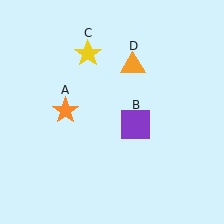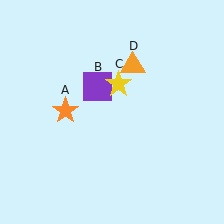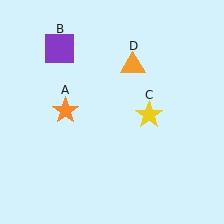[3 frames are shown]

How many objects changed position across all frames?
2 objects changed position: purple square (object B), yellow star (object C).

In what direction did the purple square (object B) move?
The purple square (object B) moved up and to the left.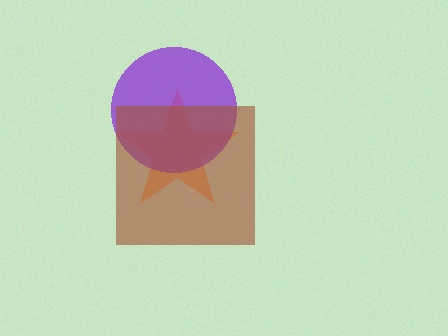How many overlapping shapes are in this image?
There are 3 overlapping shapes in the image.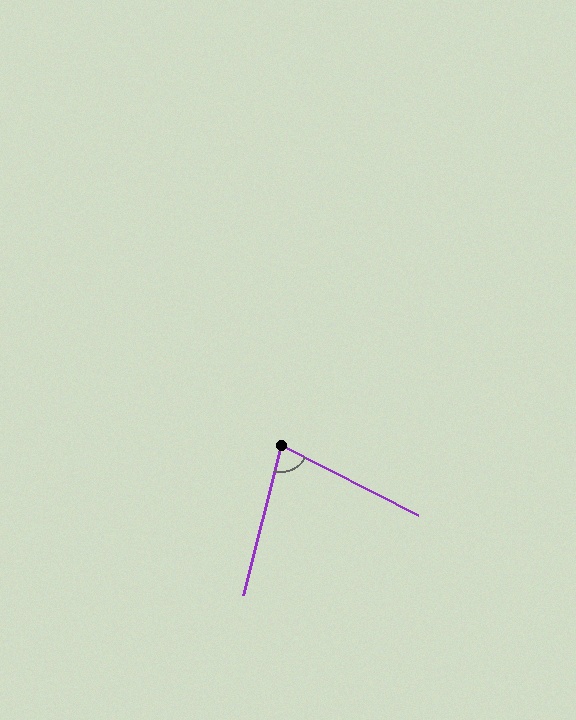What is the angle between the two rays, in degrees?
Approximately 77 degrees.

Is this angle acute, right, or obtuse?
It is acute.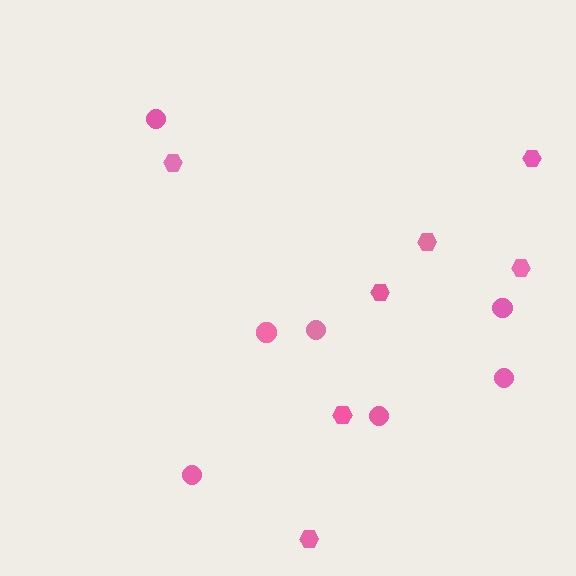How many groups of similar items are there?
There are 2 groups: one group of circles (7) and one group of hexagons (7).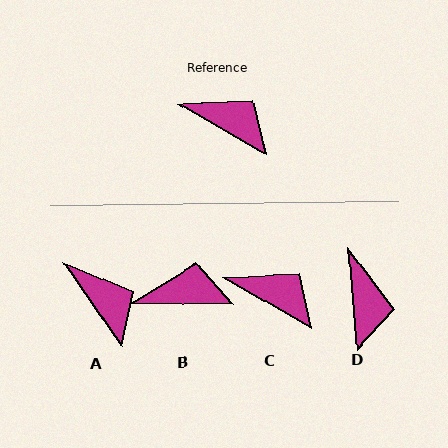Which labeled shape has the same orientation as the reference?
C.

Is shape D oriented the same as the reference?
No, it is off by about 55 degrees.